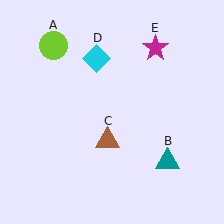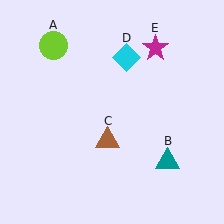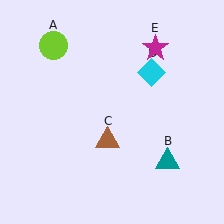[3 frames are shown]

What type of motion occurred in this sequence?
The cyan diamond (object D) rotated clockwise around the center of the scene.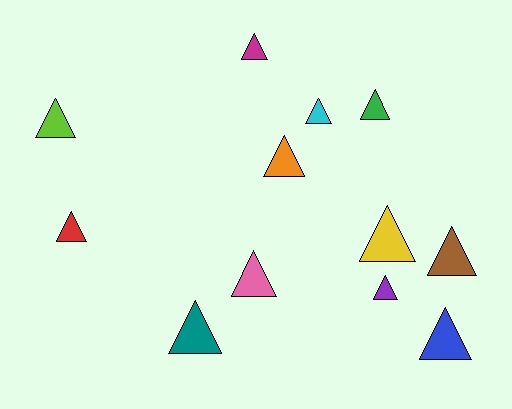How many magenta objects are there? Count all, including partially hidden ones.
There is 1 magenta object.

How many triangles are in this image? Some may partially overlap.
There are 12 triangles.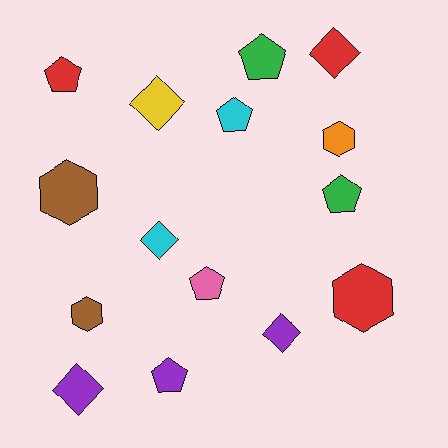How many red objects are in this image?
There are 3 red objects.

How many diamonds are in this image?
There are 5 diamonds.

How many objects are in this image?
There are 15 objects.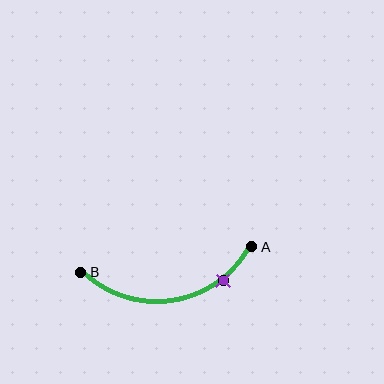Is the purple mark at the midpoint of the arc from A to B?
No. The purple mark lies on the arc but is closer to endpoint A. The arc midpoint would be at the point on the curve equidistant along the arc from both A and B.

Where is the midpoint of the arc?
The arc midpoint is the point on the curve farthest from the straight line joining A and B. It sits below that line.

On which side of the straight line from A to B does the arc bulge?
The arc bulges below the straight line connecting A and B.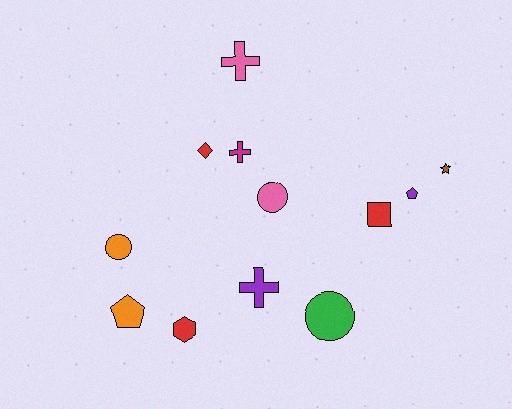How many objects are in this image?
There are 12 objects.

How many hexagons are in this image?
There is 1 hexagon.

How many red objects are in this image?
There are 3 red objects.